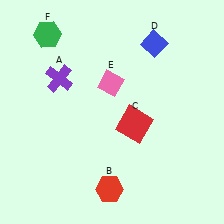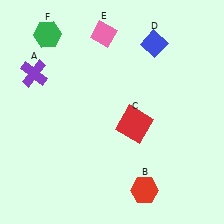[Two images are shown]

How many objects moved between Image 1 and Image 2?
3 objects moved between the two images.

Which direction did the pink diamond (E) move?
The pink diamond (E) moved up.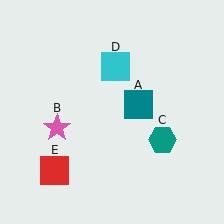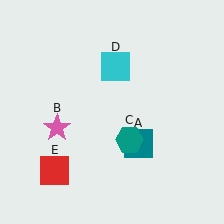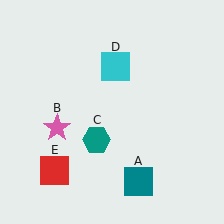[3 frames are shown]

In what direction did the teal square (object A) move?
The teal square (object A) moved down.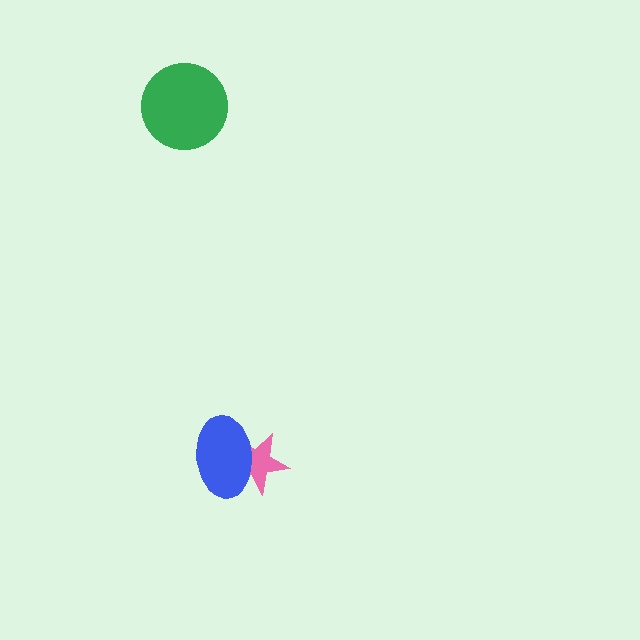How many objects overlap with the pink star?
1 object overlaps with the pink star.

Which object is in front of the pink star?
The blue ellipse is in front of the pink star.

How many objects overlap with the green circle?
0 objects overlap with the green circle.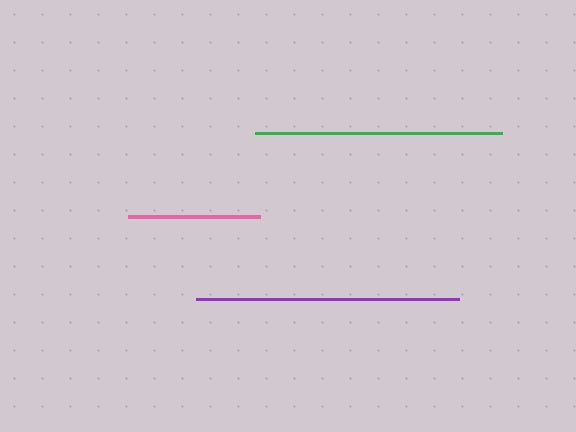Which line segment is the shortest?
The pink line is the shortest at approximately 132 pixels.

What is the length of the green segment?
The green segment is approximately 246 pixels long.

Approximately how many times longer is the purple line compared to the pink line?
The purple line is approximately 2.0 times the length of the pink line.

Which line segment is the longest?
The purple line is the longest at approximately 263 pixels.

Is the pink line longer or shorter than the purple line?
The purple line is longer than the pink line.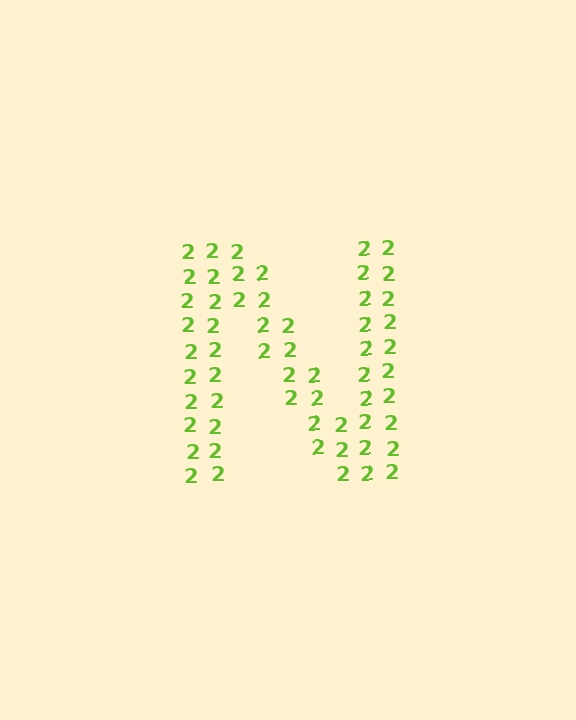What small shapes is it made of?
It is made of small digit 2's.